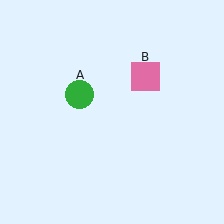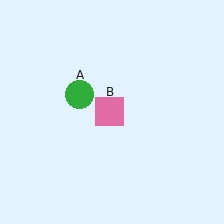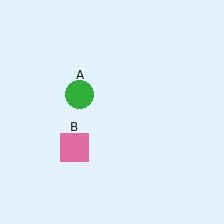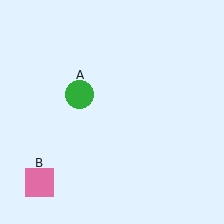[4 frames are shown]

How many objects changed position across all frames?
1 object changed position: pink square (object B).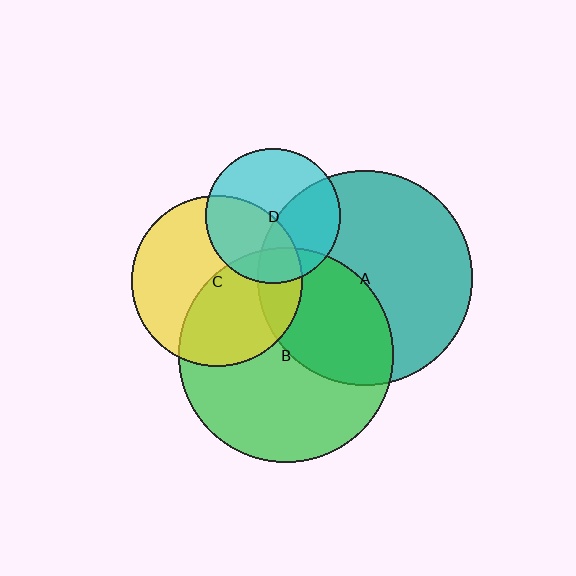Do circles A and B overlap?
Yes.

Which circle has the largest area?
Circle B (green).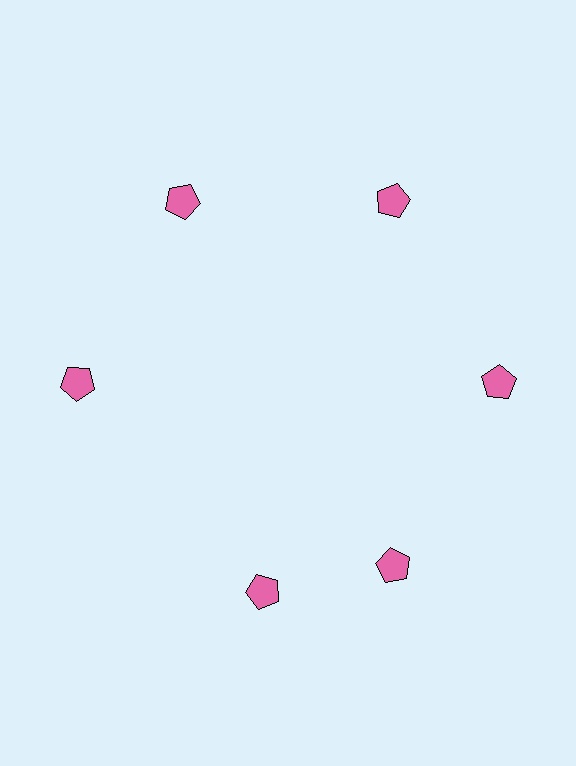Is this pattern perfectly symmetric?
No. The 6 pink pentagons are arranged in a ring, but one element near the 7 o'clock position is rotated out of alignment along the ring, breaking the 6-fold rotational symmetry.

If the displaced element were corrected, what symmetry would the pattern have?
It would have 6-fold rotational symmetry — the pattern would map onto itself every 60 degrees.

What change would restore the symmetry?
The symmetry would be restored by rotating it back into even spacing with its neighbors so that all 6 pentagons sit at equal angles and equal distance from the center.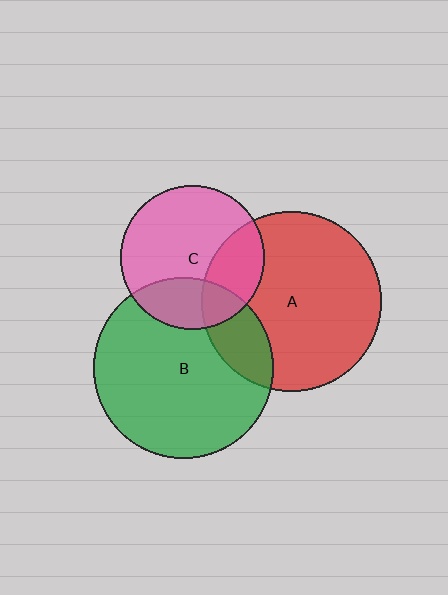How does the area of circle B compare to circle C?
Approximately 1.6 times.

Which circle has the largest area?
Circle B (green).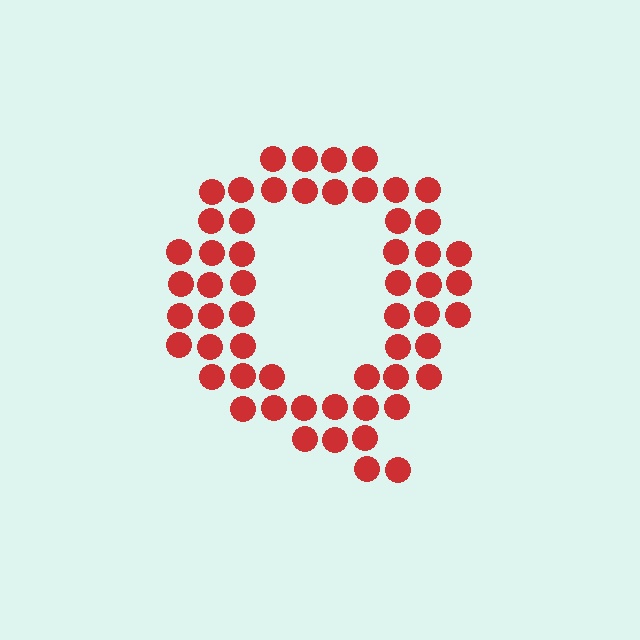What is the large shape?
The large shape is the letter Q.